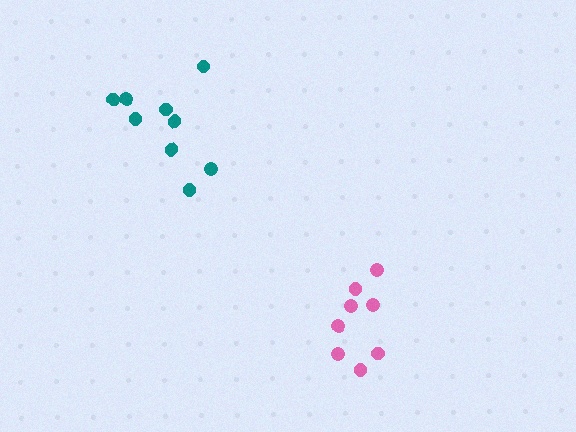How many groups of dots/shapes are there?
There are 2 groups.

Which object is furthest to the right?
The pink cluster is rightmost.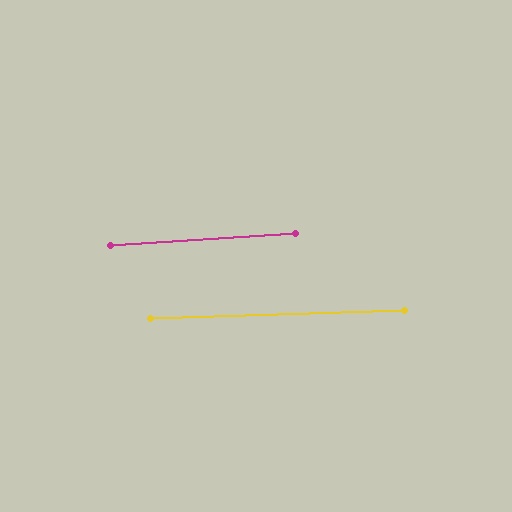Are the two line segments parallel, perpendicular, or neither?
Parallel — their directions differ by only 1.9°.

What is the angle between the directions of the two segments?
Approximately 2 degrees.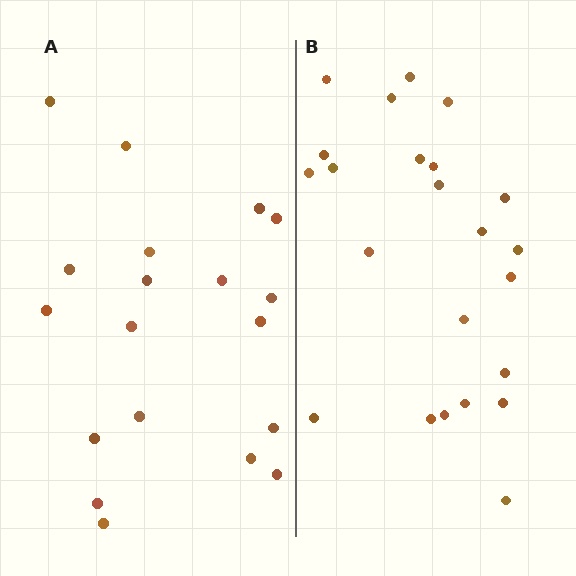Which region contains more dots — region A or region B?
Region B (the right region) has more dots.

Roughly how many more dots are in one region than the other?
Region B has about 4 more dots than region A.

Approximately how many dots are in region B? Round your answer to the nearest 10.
About 20 dots. (The exact count is 23, which rounds to 20.)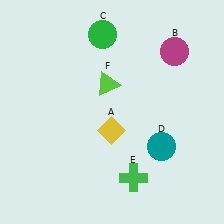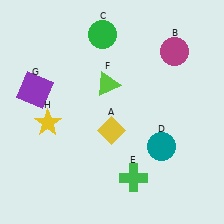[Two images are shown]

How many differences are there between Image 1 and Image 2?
There are 2 differences between the two images.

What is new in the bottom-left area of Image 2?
A yellow star (H) was added in the bottom-left area of Image 2.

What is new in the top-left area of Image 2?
A purple square (G) was added in the top-left area of Image 2.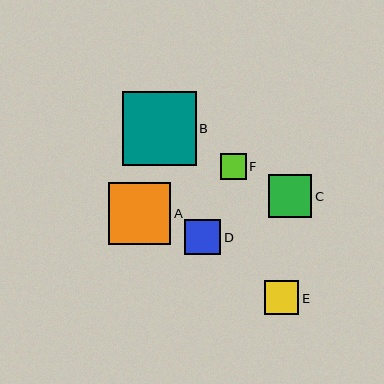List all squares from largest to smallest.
From largest to smallest: B, A, C, D, E, F.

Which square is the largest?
Square B is the largest with a size of approximately 74 pixels.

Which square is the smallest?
Square F is the smallest with a size of approximately 26 pixels.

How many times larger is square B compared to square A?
Square B is approximately 1.2 times the size of square A.